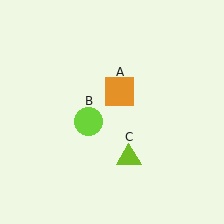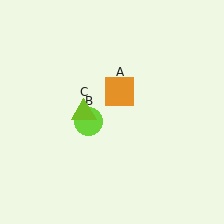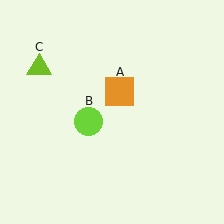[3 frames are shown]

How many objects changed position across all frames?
1 object changed position: lime triangle (object C).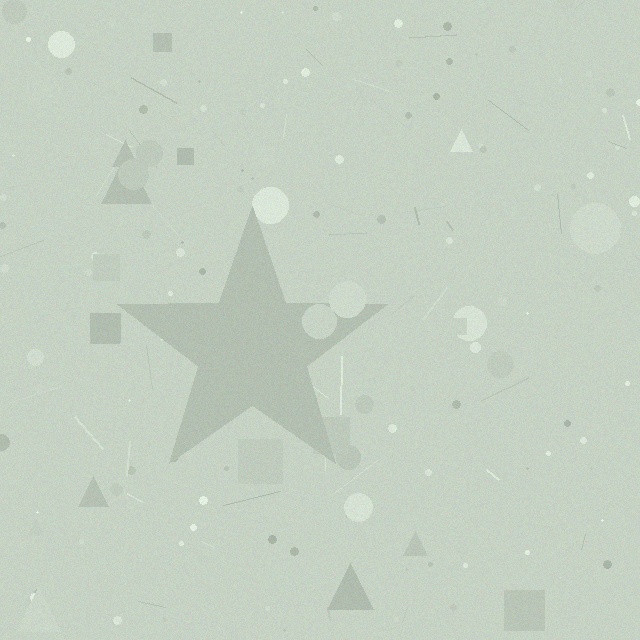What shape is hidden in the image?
A star is hidden in the image.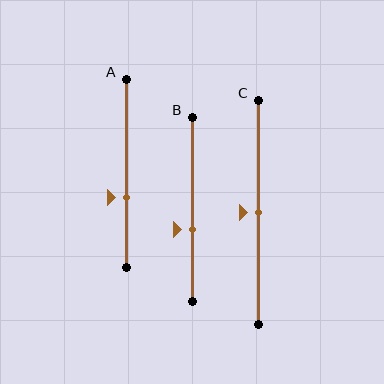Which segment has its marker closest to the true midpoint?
Segment C has its marker closest to the true midpoint.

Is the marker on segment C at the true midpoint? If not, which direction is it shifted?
Yes, the marker on segment C is at the true midpoint.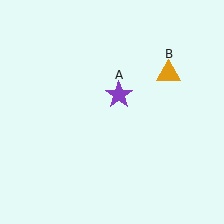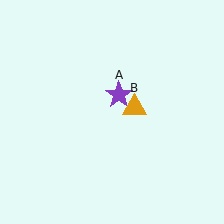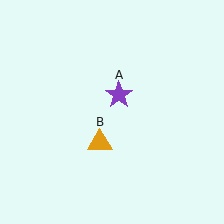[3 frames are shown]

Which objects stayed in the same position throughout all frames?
Purple star (object A) remained stationary.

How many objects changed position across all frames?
1 object changed position: orange triangle (object B).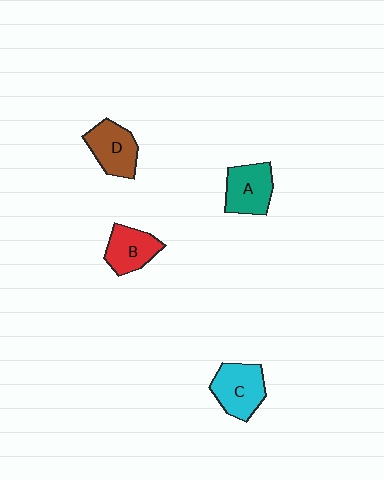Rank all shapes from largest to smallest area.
From largest to smallest: C (cyan), D (brown), A (teal), B (red).